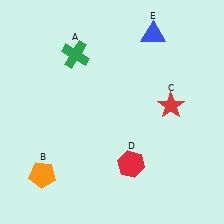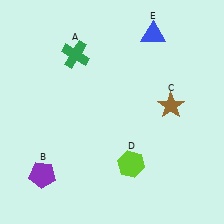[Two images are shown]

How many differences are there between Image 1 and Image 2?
There are 3 differences between the two images.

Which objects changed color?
B changed from orange to purple. C changed from red to brown. D changed from red to lime.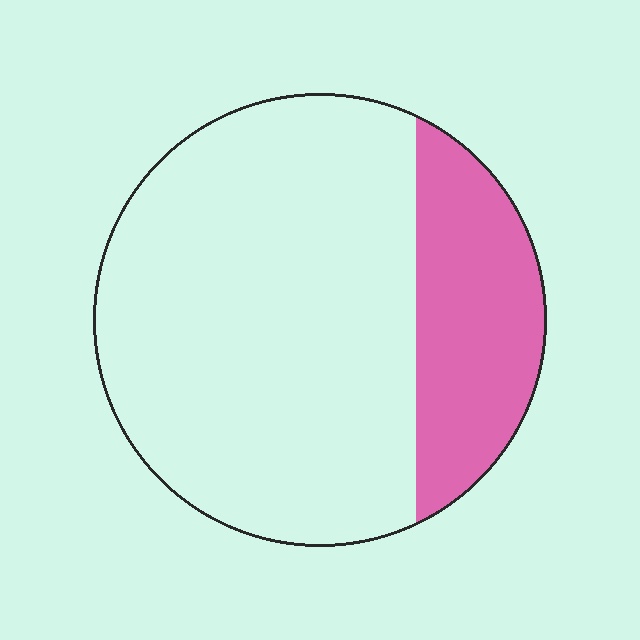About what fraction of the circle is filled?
About one quarter (1/4).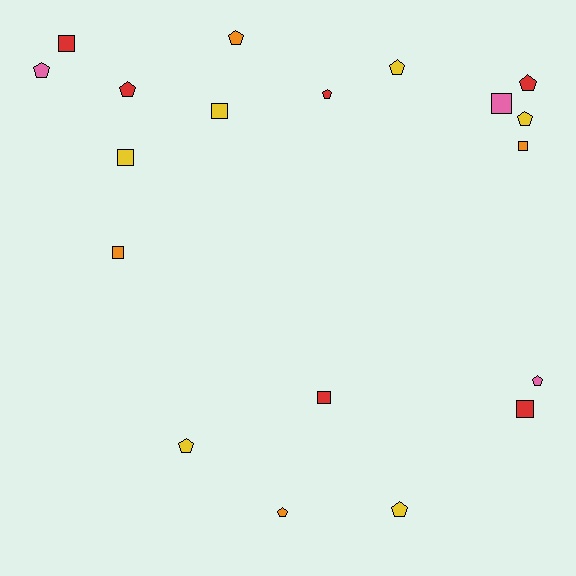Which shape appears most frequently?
Pentagon, with 11 objects.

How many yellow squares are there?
There are 2 yellow squares.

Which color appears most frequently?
Red, with 6 objects.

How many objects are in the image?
There are 19 objects.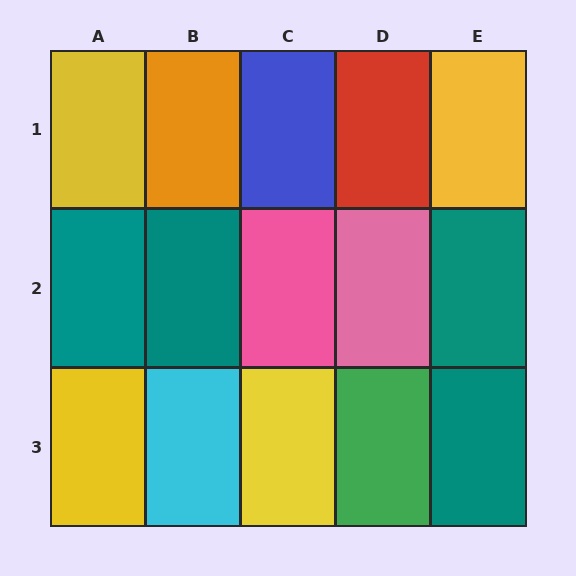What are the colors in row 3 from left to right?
Yellow, cyan, yellow, green, teal.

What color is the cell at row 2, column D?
Pink.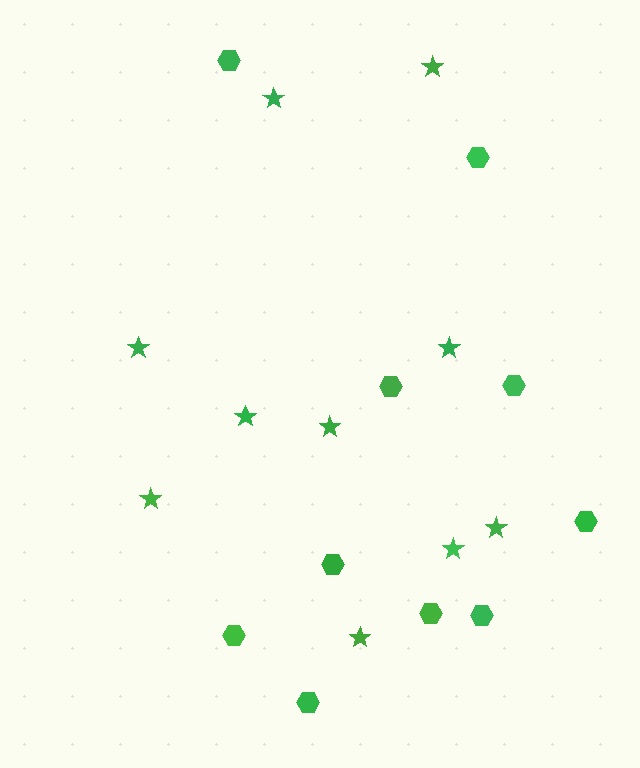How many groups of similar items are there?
There are 2 groups: one group of stars (10) and one group of hexagons (10).